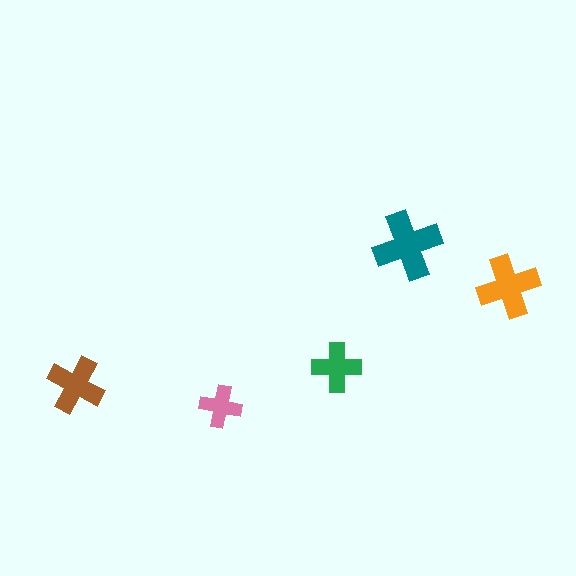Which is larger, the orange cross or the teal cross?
The teal one.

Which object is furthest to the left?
The brown cross is leftmost.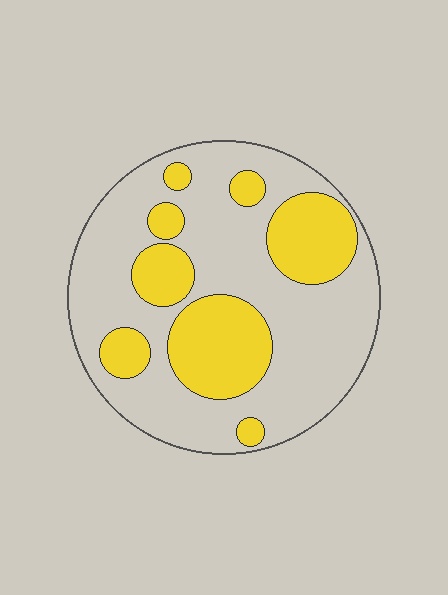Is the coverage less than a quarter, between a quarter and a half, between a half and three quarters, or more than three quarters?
Between a quarter and a half.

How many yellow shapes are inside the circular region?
8.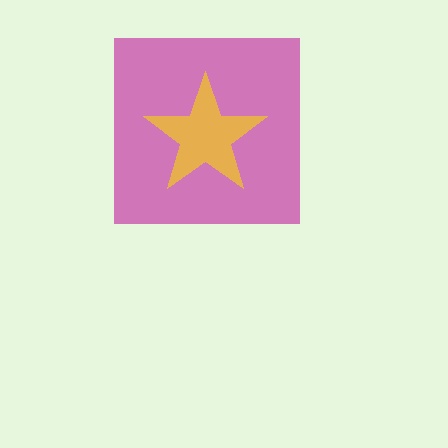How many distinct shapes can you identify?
There are 2 distinct shapes: a magenta square, a yellow star.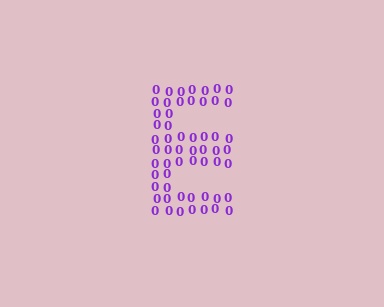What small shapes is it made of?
It is made of small digit 0's.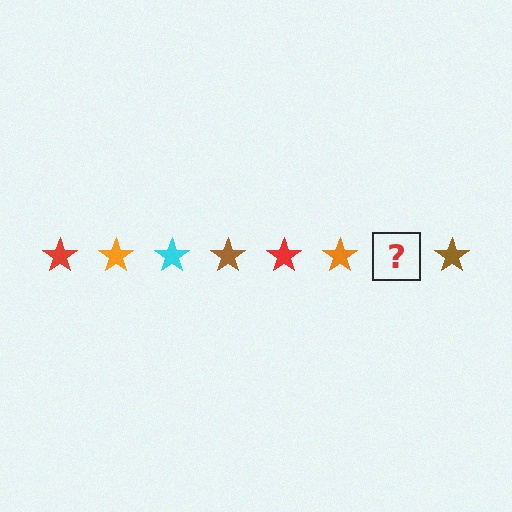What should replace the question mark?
The question mark should be replaced with a cyan star.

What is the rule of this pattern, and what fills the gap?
The rule is that the pattern cycles through red, orange, cyan, brown stars. The gap should be filled with a cyan star.